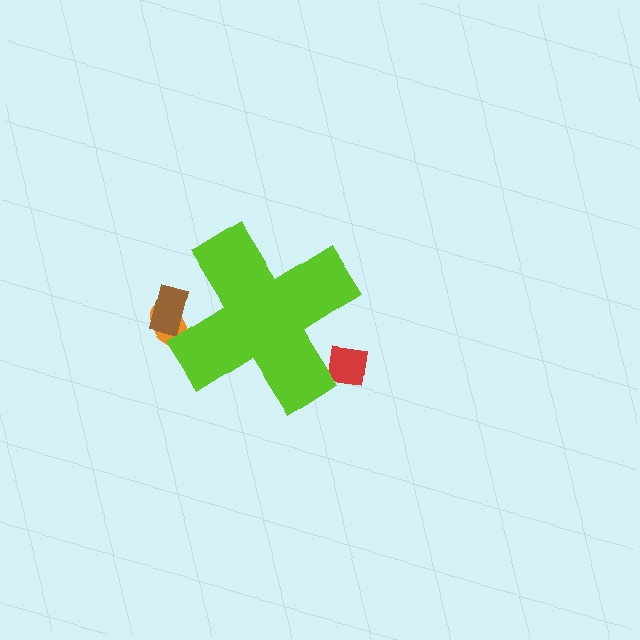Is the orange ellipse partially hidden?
Yes, the orange ellipse is partially hidden behind the lime cross.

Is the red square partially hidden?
Yes, the red square is partially hidden behind the lime cross.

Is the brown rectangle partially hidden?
Yes, the brown rectangle is partially hidden behind the lime cross.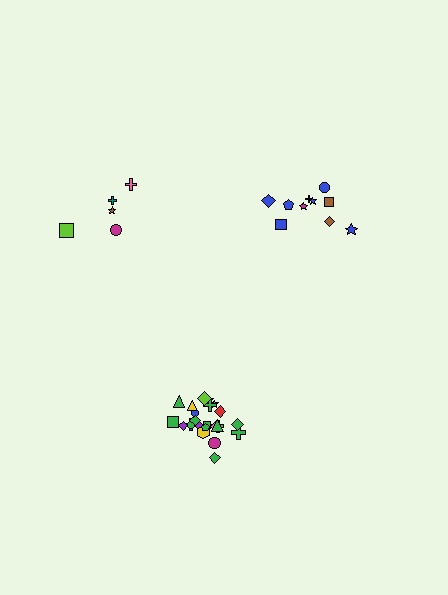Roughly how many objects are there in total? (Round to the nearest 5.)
Roughly 40 objects in total.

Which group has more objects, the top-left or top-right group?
The top-right group.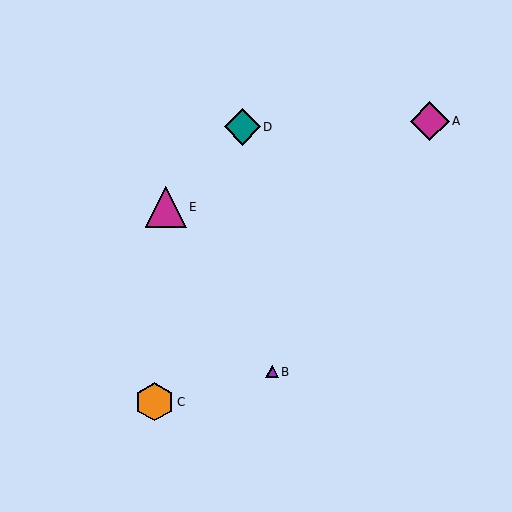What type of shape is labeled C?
Shape C is an orange hexagon.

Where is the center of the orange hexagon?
The center of the orange hexagon is at (154, 402).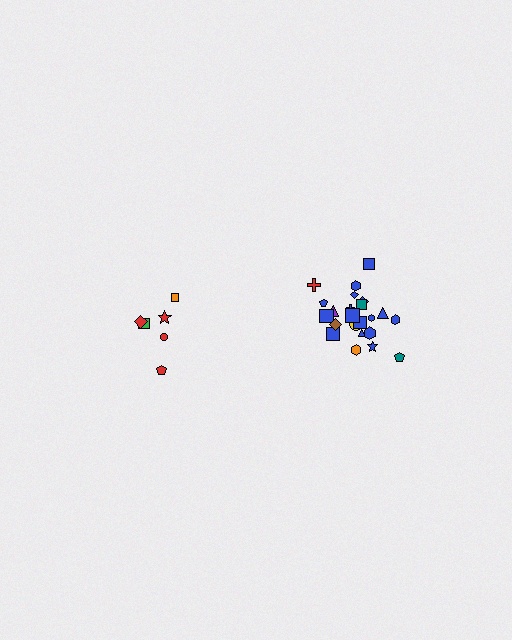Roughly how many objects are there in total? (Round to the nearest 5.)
Roughly 30 objects in total.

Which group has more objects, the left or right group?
The right group.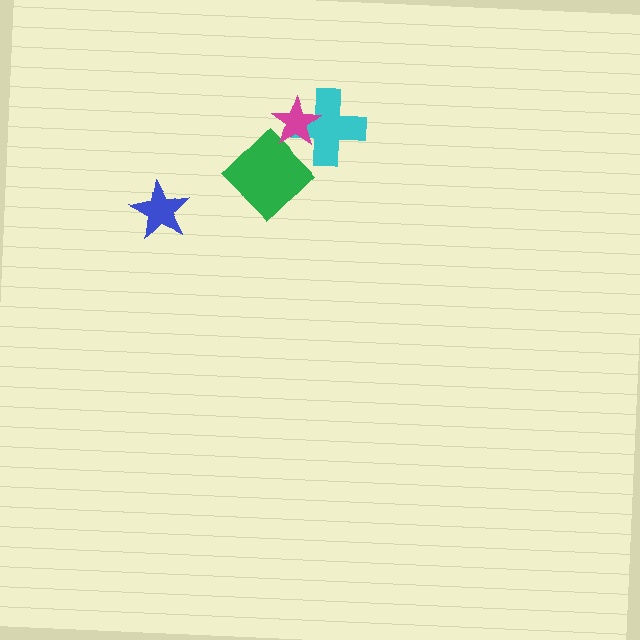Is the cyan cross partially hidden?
Yes, it is partially covered by another shape.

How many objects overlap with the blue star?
0 objects overlap with the blue star.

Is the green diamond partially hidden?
Yes, it is partially covered by another shape.